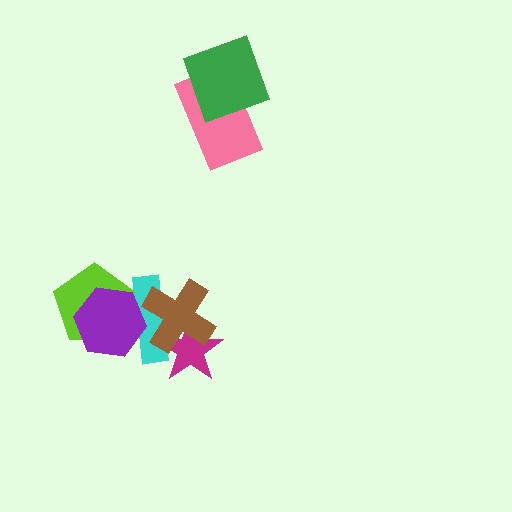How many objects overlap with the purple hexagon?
2 objects overlap with the purple hexagon.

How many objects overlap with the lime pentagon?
2 objects overlap with the lime pentagon.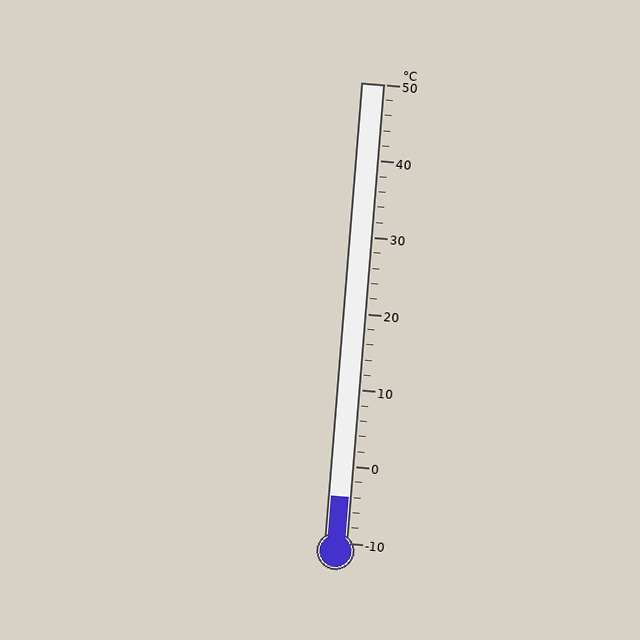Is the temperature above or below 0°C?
The temperature is below 0°C.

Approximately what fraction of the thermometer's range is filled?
The thermometer is filled to approximately 10% of its range.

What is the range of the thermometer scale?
The thermometer scale ranges from -10°C to 50°C.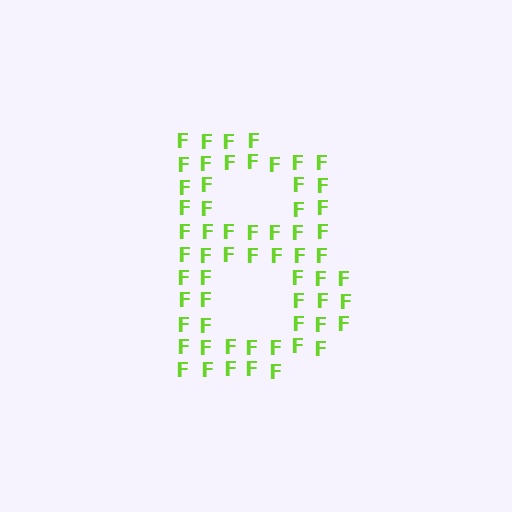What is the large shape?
The large shape is the letter B.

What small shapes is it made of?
It is made of small letter F's.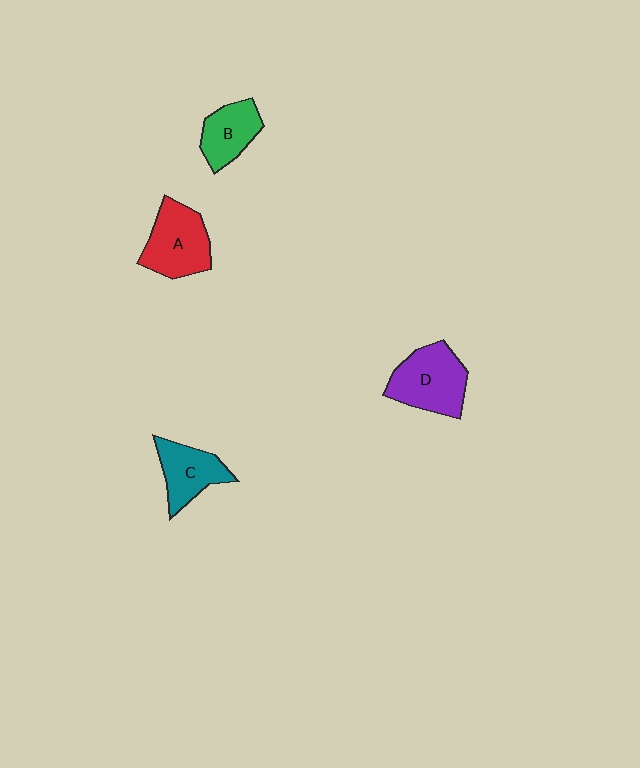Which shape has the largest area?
Shape D (purple).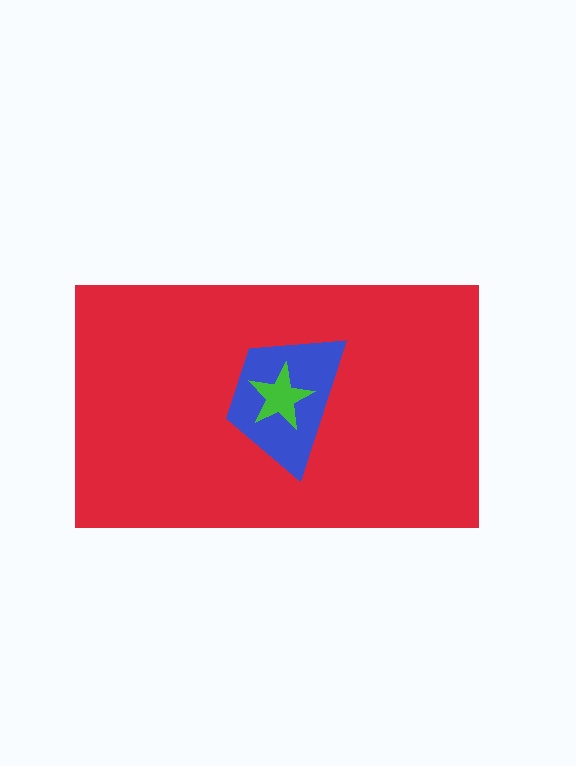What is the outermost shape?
The red rectangle.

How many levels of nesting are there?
3.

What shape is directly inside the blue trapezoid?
The green star.